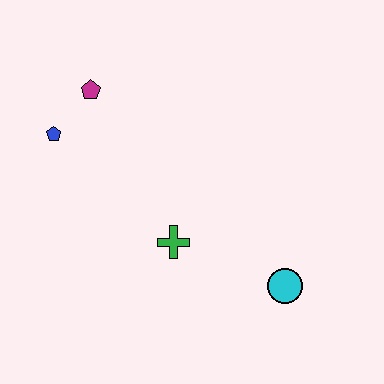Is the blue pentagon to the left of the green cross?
Yes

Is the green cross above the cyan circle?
Yes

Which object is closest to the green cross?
The cyan circle is closest to the green cross.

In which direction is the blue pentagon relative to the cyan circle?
The blue pentagon is to the left of the cyan circle.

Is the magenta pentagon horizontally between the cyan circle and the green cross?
No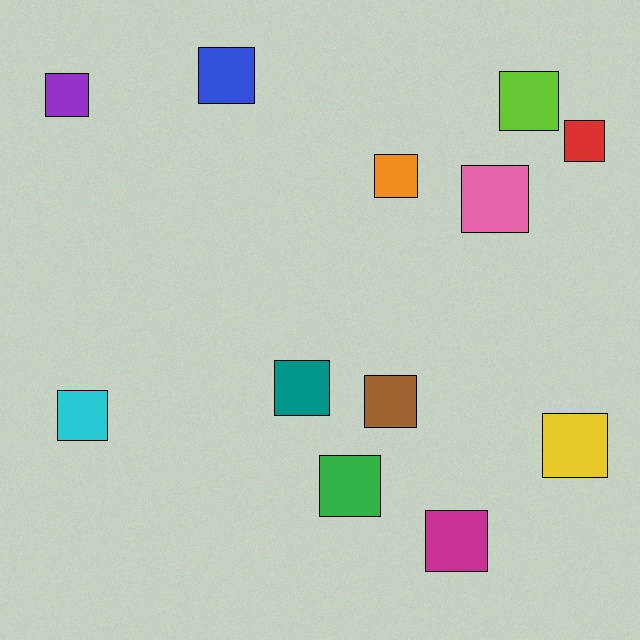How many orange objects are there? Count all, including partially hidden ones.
There is 1 orange object.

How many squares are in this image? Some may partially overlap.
There are 12 squares.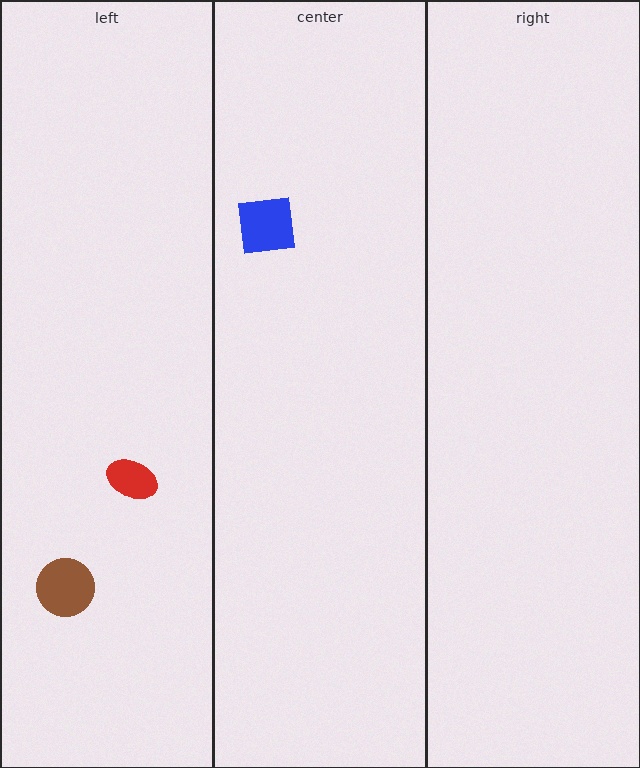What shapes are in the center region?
The blue square.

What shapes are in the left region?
The brown circle, the red ellipse.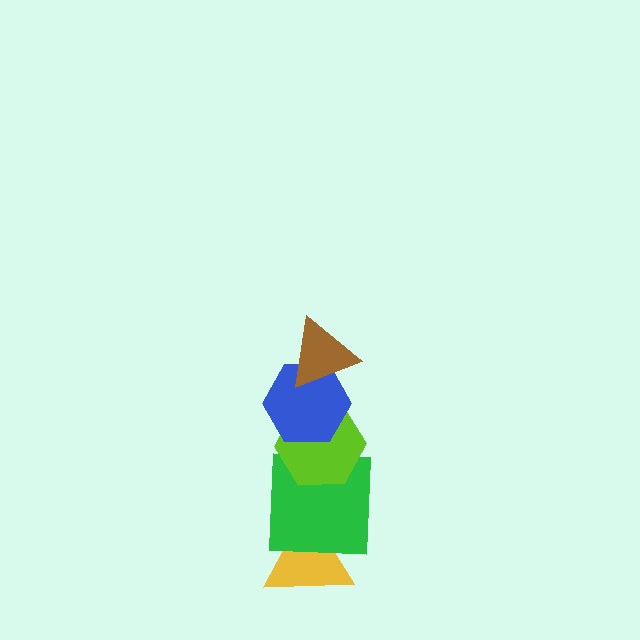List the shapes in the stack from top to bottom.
From top to bottom: the brown triangle, the blue hexagon, the lime hexagon, the green square, the yellow triangle.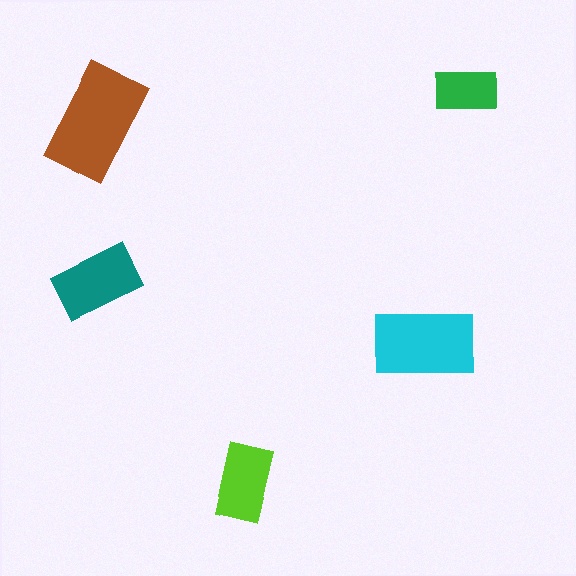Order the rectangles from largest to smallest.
the brown one, the cyan one, the teal one, the lime one, the green one.